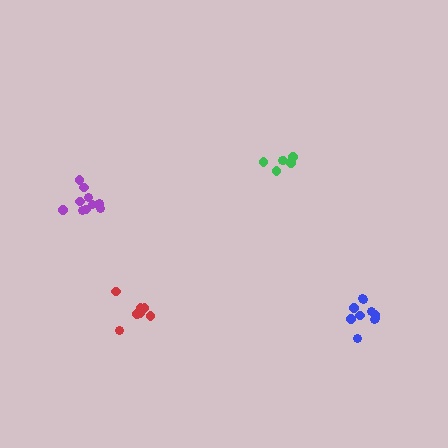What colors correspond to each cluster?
The clusters are colored: blue, red, purple, green.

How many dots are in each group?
Group 1: 10 dots, Group 2: 8 dots, Group 3: 10 dots, Group 4: 6 dots (34 total).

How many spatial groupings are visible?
There are 4 spatial groupings.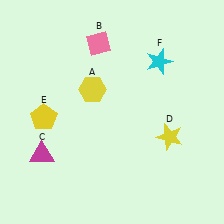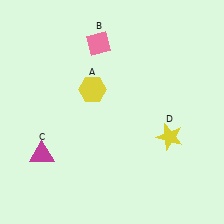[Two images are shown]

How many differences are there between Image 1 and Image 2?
There are 2 differences between the two images.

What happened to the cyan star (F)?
The cyan star (F) was removed in Image 2. It was in the top-right area of Image 1.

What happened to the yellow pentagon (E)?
The yellow pentagon (E) was removed in Image 2. It was in the bottom-left area of Image 1.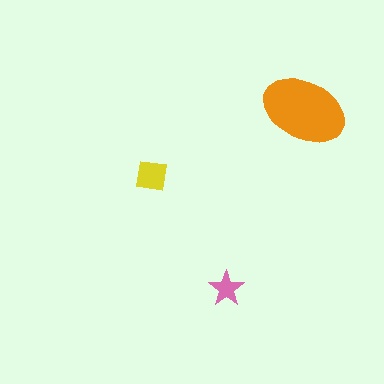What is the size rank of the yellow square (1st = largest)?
2nd.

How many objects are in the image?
There are 3 objects in the image.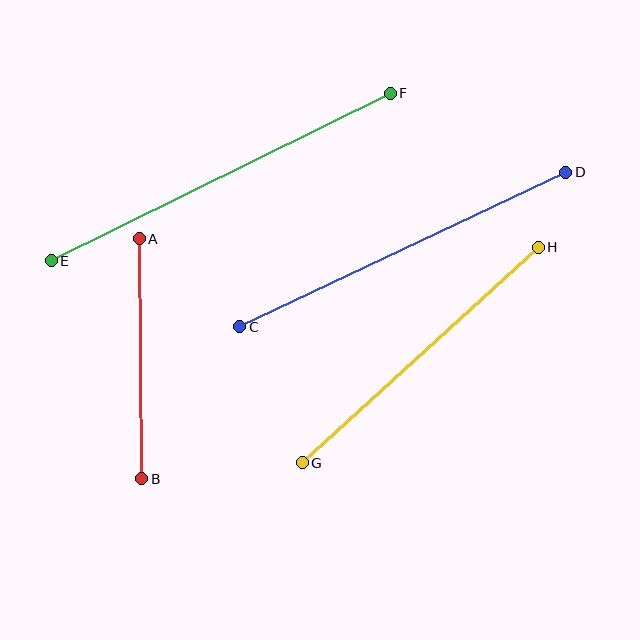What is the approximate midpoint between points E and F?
The midpoint is at approximately (221, 177) pixels.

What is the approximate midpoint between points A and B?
The midpoint is at approximately (140, 359) pixels.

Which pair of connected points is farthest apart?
Points E and F are farthest apart.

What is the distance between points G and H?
The distance is approximately 320 pixels.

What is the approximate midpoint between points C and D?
The midpoint is at approximately (403, 249) pixels.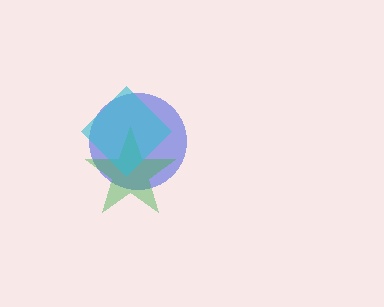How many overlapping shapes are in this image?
There are 3 overlapping shapes in the image.